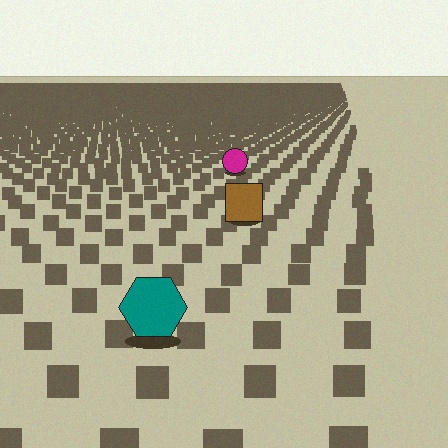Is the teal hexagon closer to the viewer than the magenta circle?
Yes. The teal hexagon is closer — you can tell from the texture gradient: the ground texture is coarser near it.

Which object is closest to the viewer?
The teal hexagon is closest. The texture marks near it are larger and more spread out.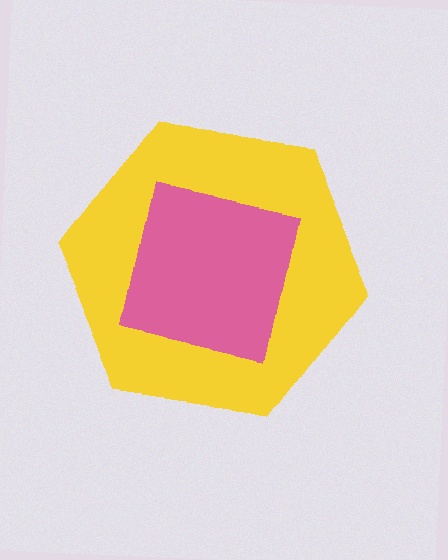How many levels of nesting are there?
2.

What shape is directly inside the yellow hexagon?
The pink square.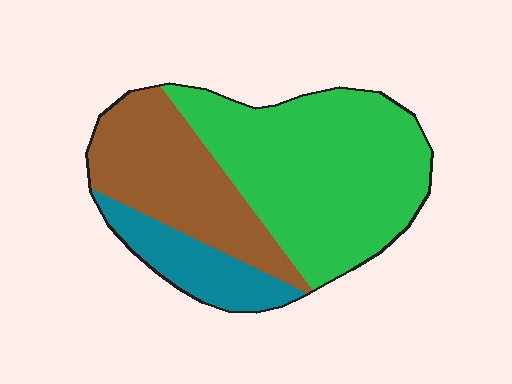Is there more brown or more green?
Green.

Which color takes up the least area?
Teal, at roughly 15%.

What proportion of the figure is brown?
Brown takes up between a quarter and a half of the figure.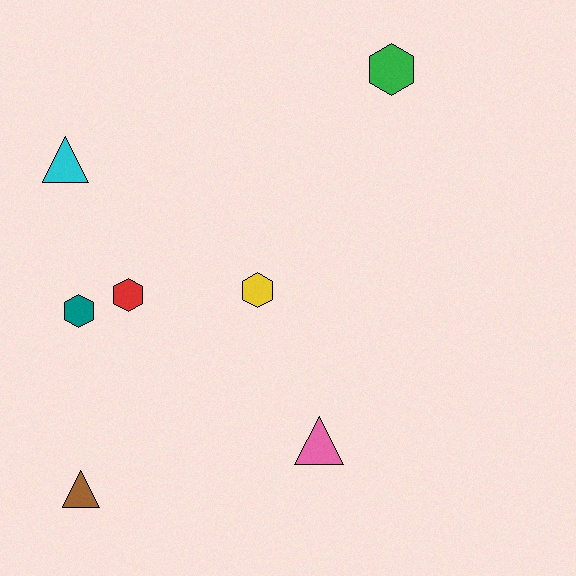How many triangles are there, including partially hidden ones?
There are 3 triangles.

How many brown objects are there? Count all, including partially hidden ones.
There is 1 brown object.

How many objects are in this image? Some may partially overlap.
There are 7 objects.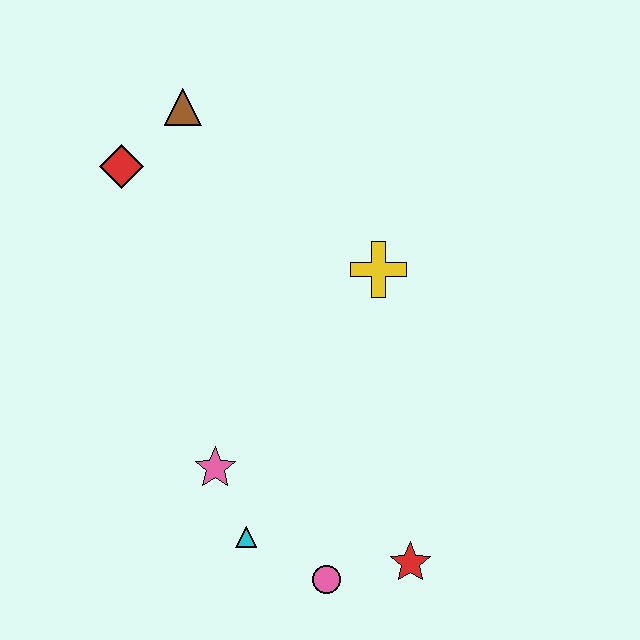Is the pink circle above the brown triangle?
No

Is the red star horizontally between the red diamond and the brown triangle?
No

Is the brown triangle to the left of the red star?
Yes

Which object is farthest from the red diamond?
The red star is farthest from the red diamond.